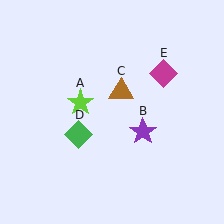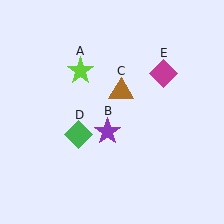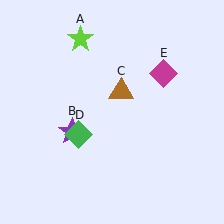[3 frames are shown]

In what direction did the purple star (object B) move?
The purple star (object B) moved left.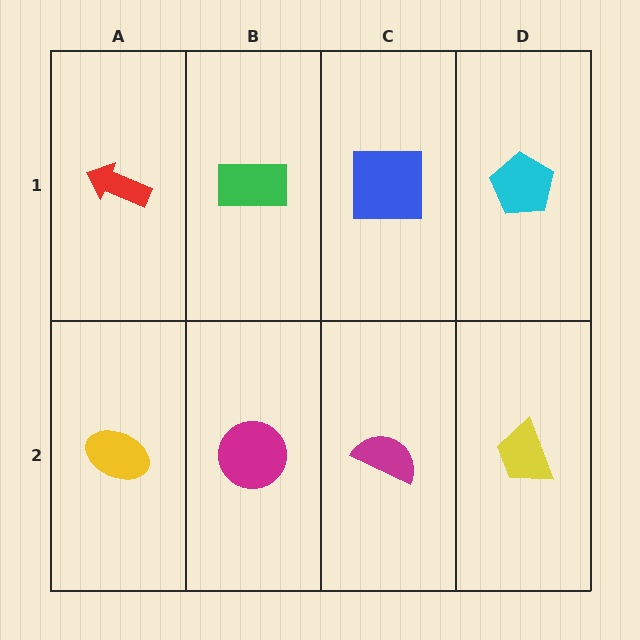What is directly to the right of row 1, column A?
A green rectangle.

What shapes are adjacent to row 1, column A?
A yellow ellipse (row 2, column A), a green rectangle (row 1, column B).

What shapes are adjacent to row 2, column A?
A red arrow (row 1, column A), a magenta circle (row 2, column B).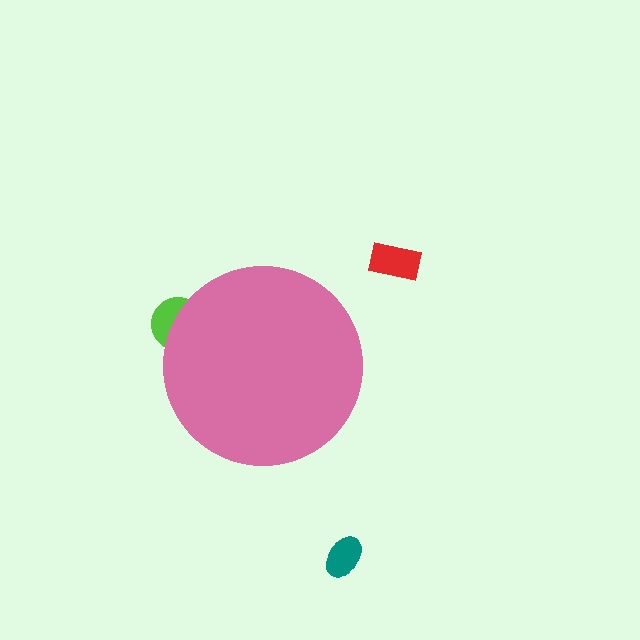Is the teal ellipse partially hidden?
No, the teal ellipse is fully visible.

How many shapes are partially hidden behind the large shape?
1 shape is partially hidden.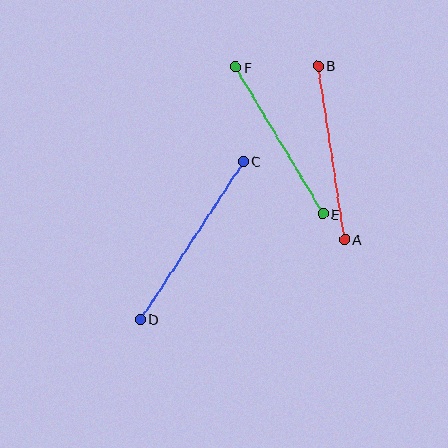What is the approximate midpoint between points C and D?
The midpoint is at approximately (192, 240) pixels.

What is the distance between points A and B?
The distance is approximately 176 pixels.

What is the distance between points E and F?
The distance is approximately 171 pixels.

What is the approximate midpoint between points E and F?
The midpoint is at approximately (279, 140) pixels.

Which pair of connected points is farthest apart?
Points C and D are farthest apart.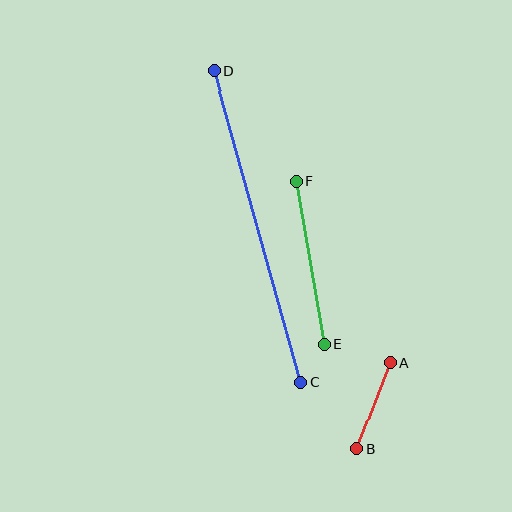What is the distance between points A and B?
The distance is approximately 92 pixels.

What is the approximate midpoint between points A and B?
The midpoint is at approximately (373, 406) pixels.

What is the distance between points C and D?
The distance is approximately 323 pixels.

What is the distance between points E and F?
The distance is approximately 166 pixels.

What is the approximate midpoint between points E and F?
The midpoint is at approximately (310, 263) pixels.